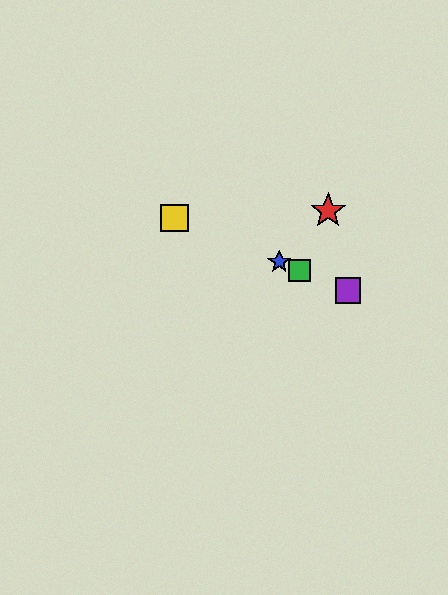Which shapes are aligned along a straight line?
The blue star, the green square, the yellow square, the purple square are aligned along a straight line.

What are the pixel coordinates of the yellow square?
The yellow square is at (174, 218).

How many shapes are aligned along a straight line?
4 shapes (the blue star, the green square, the yellow square, the purple square) are aligned along a straight line.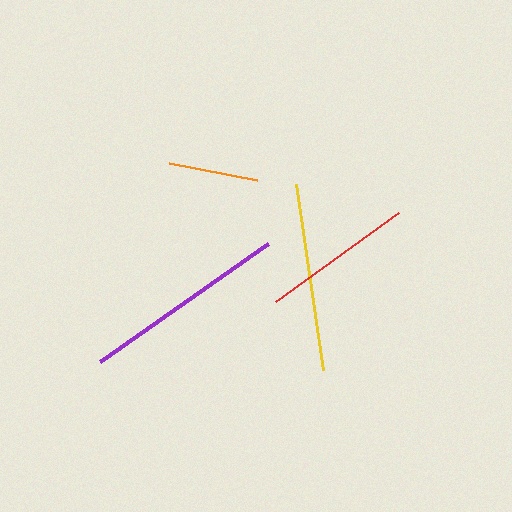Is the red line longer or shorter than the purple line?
The purple line is longer than the red line.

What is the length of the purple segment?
The purple segment is approximately 205 pixels long.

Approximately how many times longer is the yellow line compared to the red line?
The yellow line is approximately 1.2 times the length of the red line.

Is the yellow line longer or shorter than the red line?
The yellow line is longer than the red line.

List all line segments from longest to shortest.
From longest to shortest: purple, yellow, red, orange.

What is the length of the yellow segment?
The yellow segment is approximately 188 pixels long.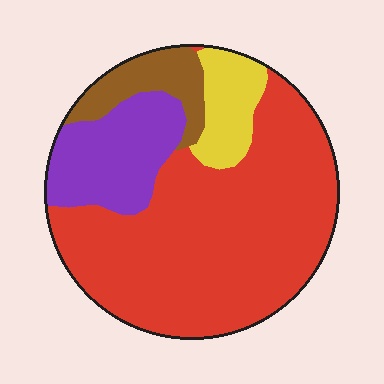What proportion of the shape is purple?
Purple takes up between a sixth and a third of the shape.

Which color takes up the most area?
Red, at roughly 65%.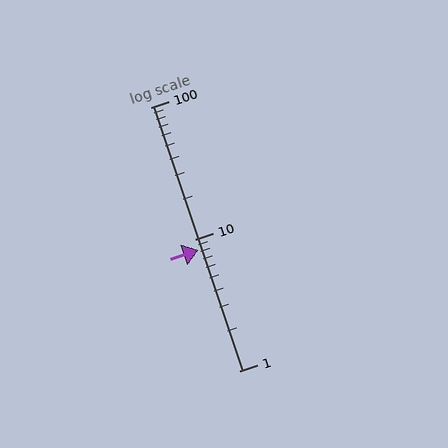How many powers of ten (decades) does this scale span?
The scale spans 2 decades, from 1 to 100.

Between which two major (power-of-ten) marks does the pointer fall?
The pointer is between 1 and 10.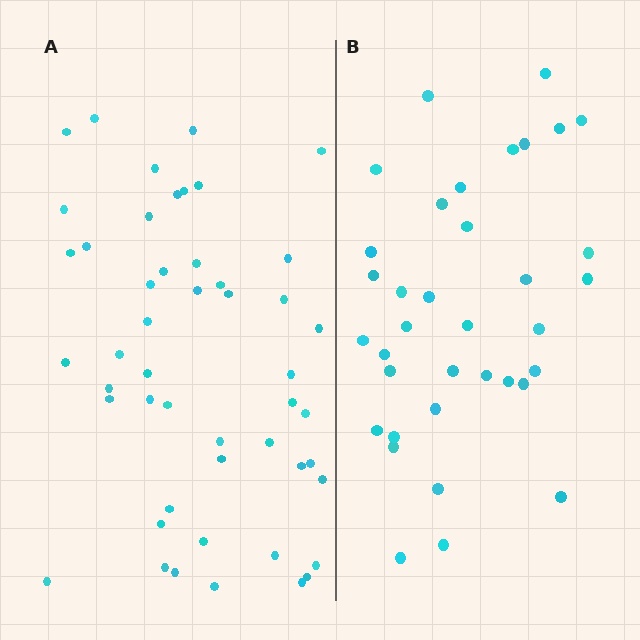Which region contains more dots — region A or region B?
Region A (the left region) has more dots.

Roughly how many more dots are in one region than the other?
Region A has approximately 15 more dots than region B.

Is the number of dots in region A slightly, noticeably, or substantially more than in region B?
Region A has noticeably more, but not dramatically so. The ratio is roughly 1.4 to 1.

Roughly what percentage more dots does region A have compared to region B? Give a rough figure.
About 35% more.